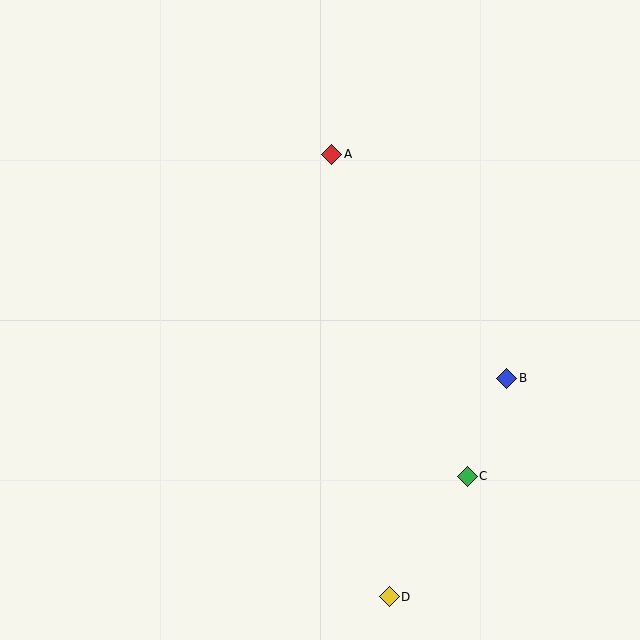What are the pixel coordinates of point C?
Point C is at (467, 476).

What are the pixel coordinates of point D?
Point D is at (389, 597).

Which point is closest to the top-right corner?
Point A is closest to the top-right corner.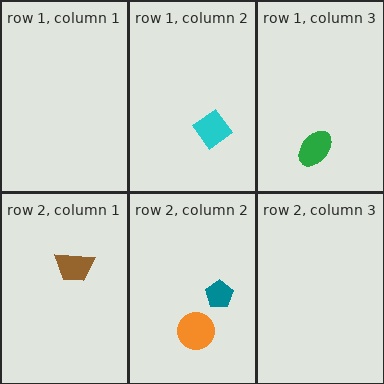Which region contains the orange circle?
The row 2, column 2 region.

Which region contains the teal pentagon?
The row 2, column 2 region.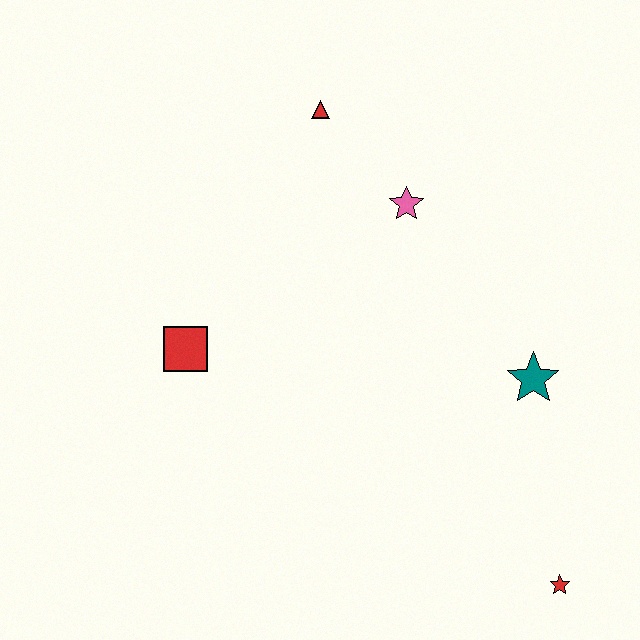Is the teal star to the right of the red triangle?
Yes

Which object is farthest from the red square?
The red star is farthest from the red square.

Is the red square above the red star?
Yes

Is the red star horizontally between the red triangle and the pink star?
No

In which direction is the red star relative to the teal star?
The red star is below the teal star.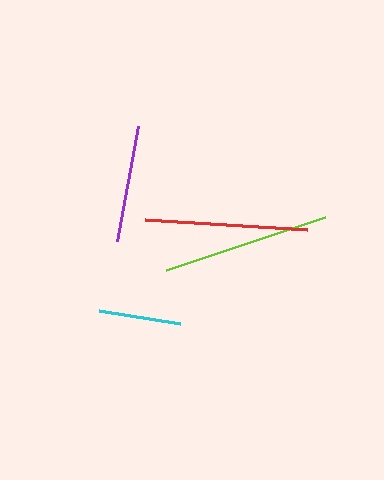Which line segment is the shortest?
The cyan line is the shortest at approximately 82 pixels.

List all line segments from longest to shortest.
From longest to shortest: lime, red, purple, cyan.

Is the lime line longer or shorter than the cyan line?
The lime line is longer than the cyan line.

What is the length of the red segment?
The red segment is approximately 162 pixels long.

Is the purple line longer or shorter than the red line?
The red line is longer than the purple line.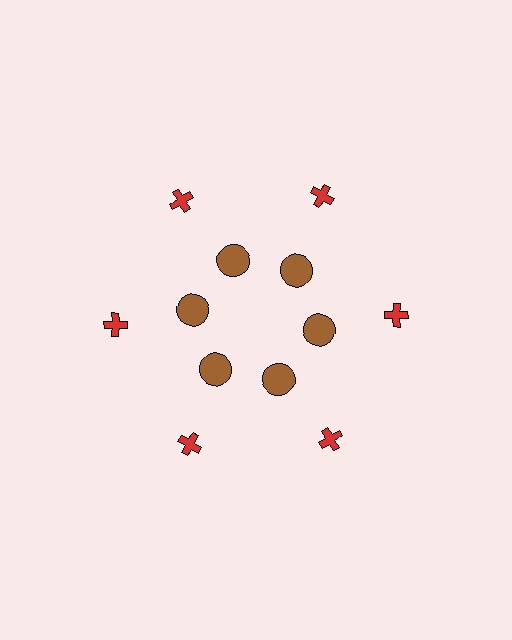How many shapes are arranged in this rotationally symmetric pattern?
There are 12 shapes, arranged in 6 groups of 2.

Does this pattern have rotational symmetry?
Yes, this pattern has 6-fold rotational symmetry. It looks the same after rotating 60 degrees around the center.